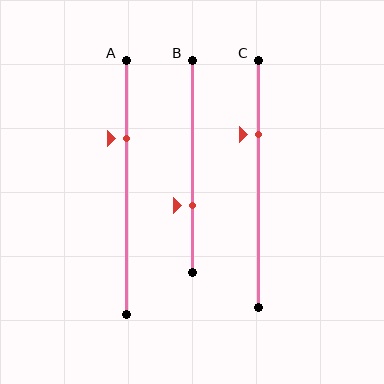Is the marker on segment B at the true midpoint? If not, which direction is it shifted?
No, the marker on segment B is shifted downward by about 18% of the segment length.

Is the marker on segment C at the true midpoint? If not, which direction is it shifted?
No, the marker on segment C is shifted upward by about 20% of the segment length.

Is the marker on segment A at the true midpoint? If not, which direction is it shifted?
No, the marker on segment A is shifted upward by about 19% of the segment length.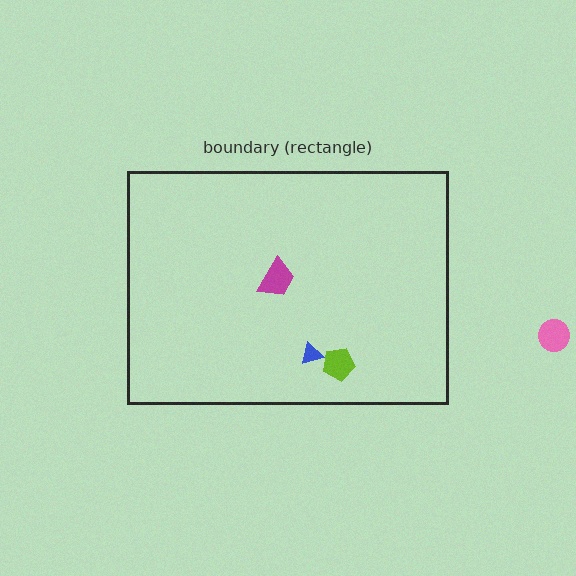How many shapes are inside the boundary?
3 inside, 1 outside.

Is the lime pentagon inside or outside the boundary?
Inside.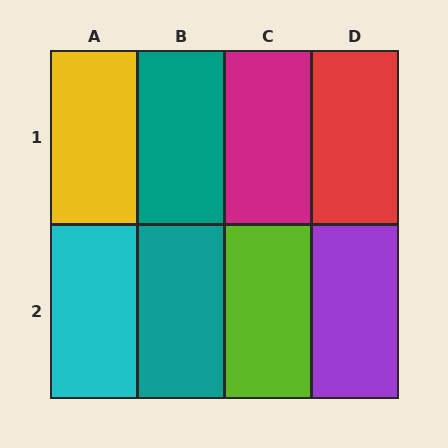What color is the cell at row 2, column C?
Lime.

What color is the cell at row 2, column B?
Teal.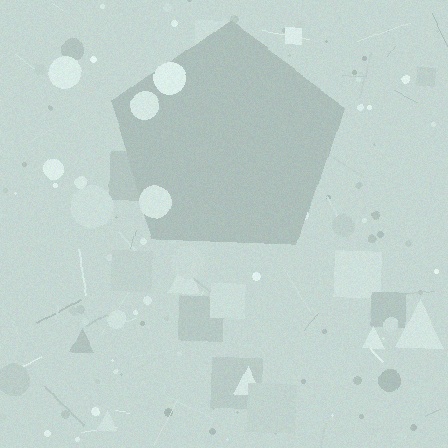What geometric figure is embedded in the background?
A pentagon is embedded in the background.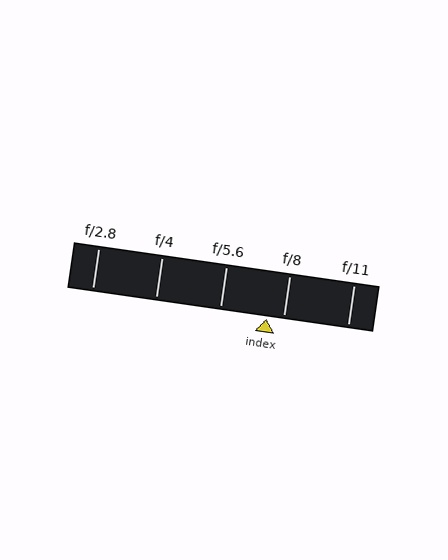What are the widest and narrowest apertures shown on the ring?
The widest aperture shown is f/2.8 and the narrowest is f/11.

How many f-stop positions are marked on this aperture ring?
There are 5 f-stop positions marked.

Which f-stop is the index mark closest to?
The index mark is closest to f/8.